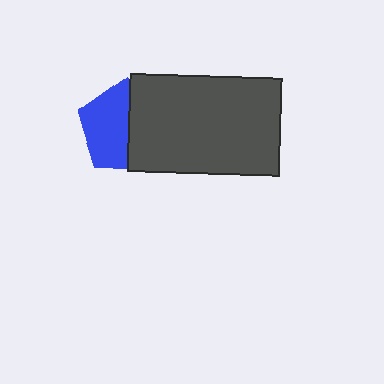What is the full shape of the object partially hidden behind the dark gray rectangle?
The partially hidden object is a blue pentagon.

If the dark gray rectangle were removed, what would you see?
You would see the complete blue pentagon.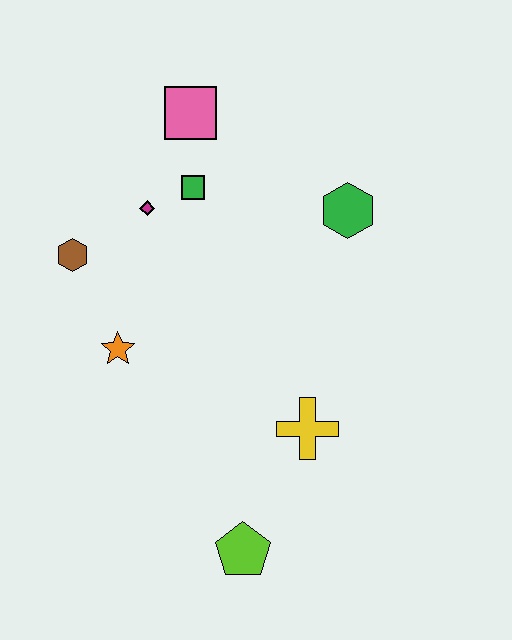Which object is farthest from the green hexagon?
The lime pentagon is farthest from the green hexagon.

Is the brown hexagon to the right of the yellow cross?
No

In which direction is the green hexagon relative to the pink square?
The green hexagon is to the right of the pink square.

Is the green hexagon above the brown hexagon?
Yes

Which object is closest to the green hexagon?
The green square is closest to the green hexagon.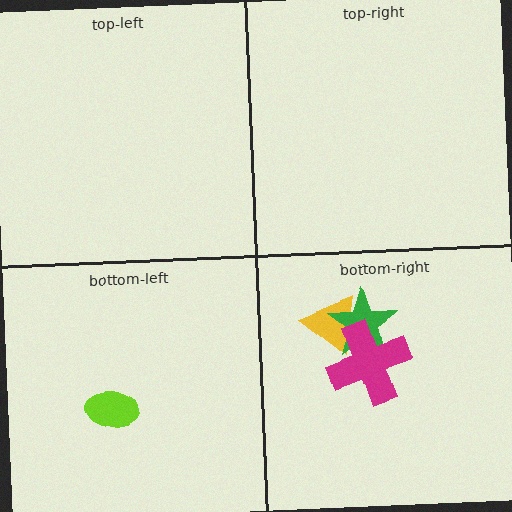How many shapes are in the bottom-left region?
1.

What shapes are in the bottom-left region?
The lime ellipse.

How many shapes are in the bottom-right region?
3.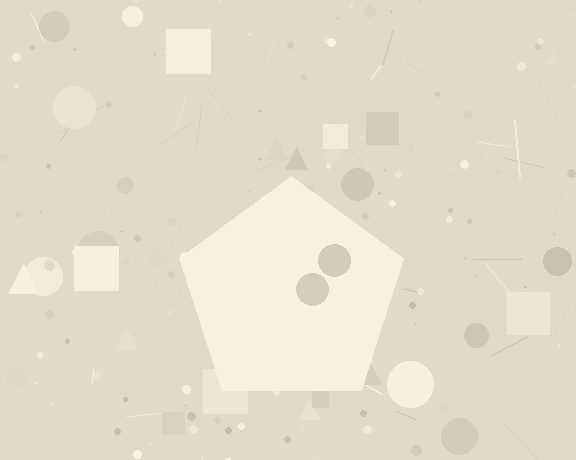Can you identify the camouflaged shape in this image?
The camouflaged shape is a pentagon.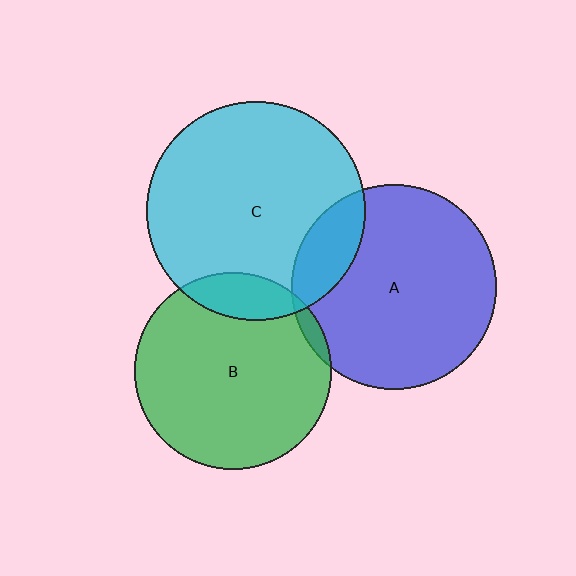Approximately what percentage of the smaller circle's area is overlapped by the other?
Approximately 15%.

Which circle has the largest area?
Circle C (cyan).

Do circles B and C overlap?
Yes.